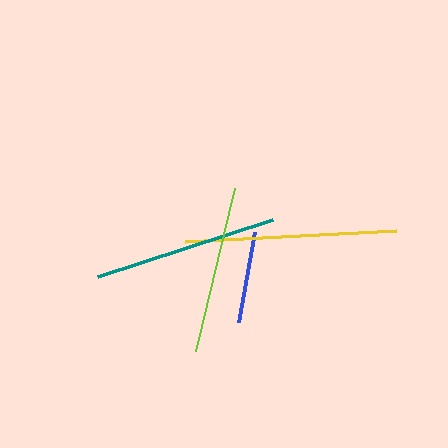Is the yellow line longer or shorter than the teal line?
The yellow line is longer than the teal line.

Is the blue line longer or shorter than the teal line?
The teal line is longer than the blue line.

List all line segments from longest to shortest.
From longest to shortest: yellow, teal, lime, blue.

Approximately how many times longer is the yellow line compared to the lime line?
The yellow line is approximately 1.3 times the length of the lime line.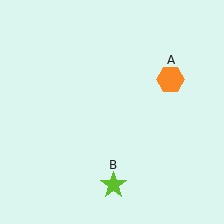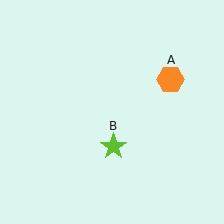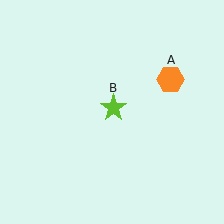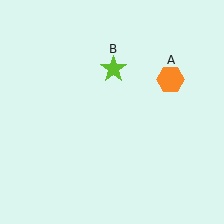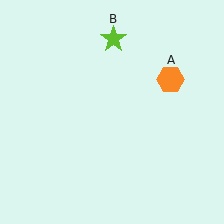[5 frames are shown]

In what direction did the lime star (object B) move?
The lime star (object B) moved up.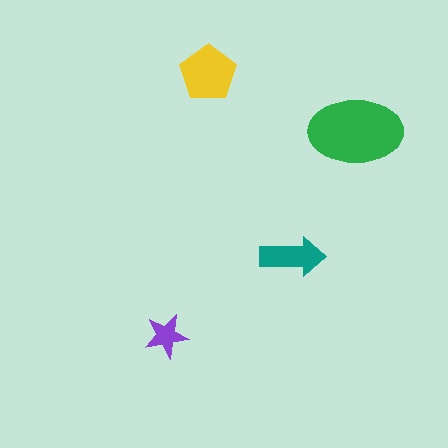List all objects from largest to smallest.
The green ellipse, the yellow pentagon, the teal arrow, the purple star.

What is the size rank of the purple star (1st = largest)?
4th.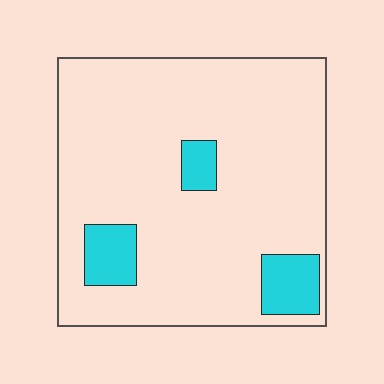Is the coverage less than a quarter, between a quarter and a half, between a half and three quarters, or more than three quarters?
Less than a quarter.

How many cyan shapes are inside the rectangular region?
3.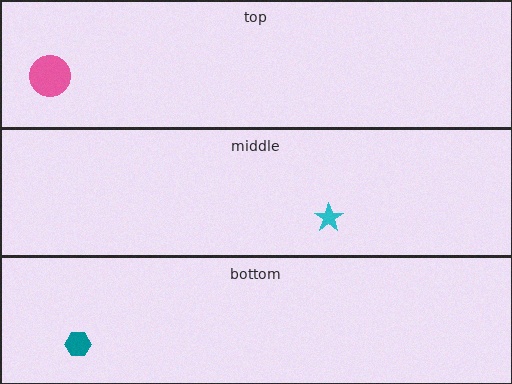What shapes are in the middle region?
The cyan star.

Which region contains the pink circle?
The top region.